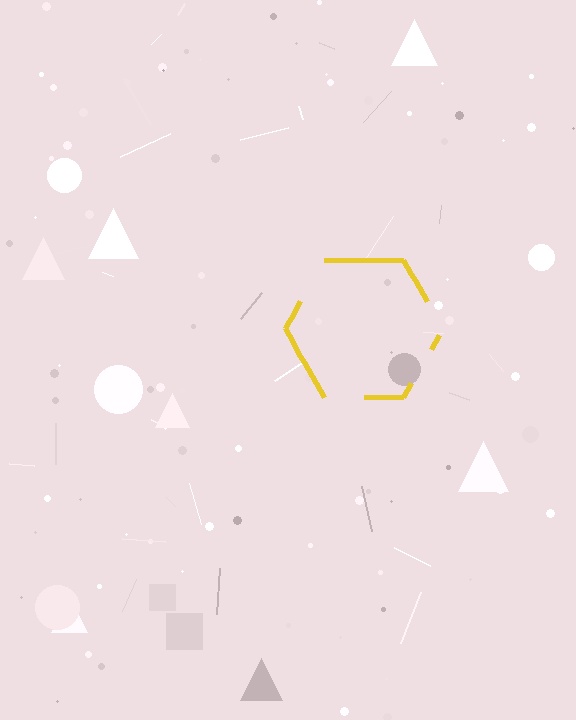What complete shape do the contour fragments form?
The contour fragments form a hexagon.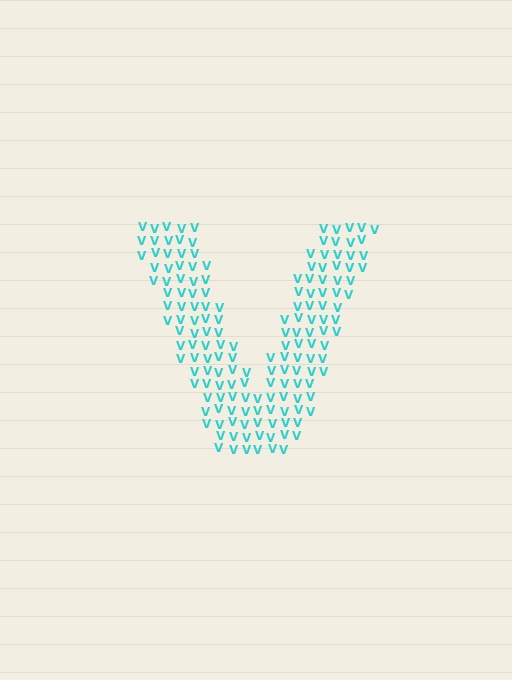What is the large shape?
The large shape is the letter V.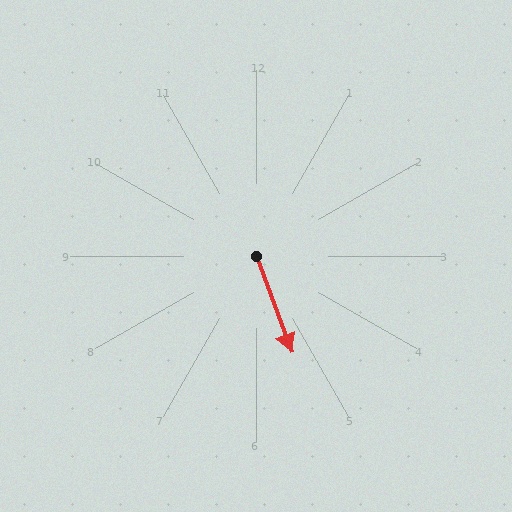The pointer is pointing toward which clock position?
Roughly 5 o'clock.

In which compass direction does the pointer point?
South.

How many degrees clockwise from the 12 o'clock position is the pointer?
Approximately 160 degrees.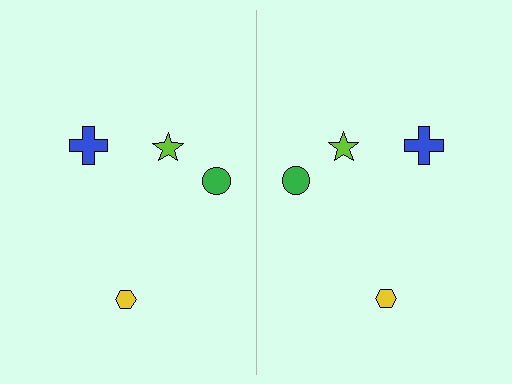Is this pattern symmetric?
Yes, this pattern has bilateral (reflection) symmetry.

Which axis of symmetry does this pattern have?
The pattern has a vertical axis of symmetry running through the center of the image.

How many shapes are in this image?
There are 8 shapes in this image.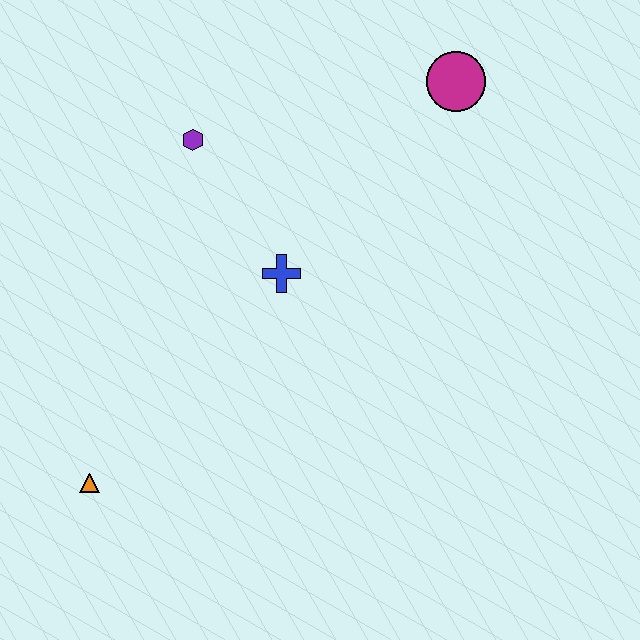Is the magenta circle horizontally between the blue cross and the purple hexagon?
No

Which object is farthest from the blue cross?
The orange triangle is farthest from the blue cross.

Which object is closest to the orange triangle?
The blue cross is closest to the orange triangle.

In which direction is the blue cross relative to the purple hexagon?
The blue cross is below the purple hexagon.